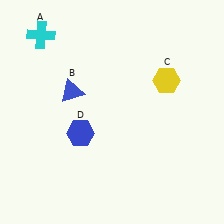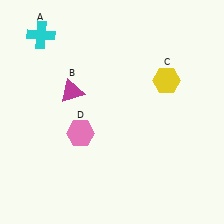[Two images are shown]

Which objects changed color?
B changed from blue to magenta. D changed from blue to pink.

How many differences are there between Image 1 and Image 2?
There are 2 differences between the two images.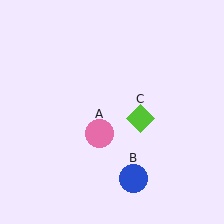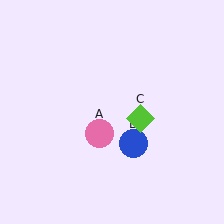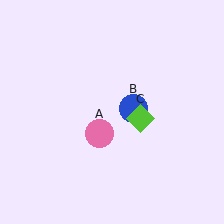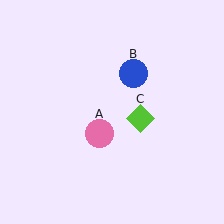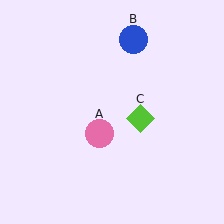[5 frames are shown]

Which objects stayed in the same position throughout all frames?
Pink circle (object A) and lime diamond (object C) remained stationary.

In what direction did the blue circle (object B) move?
The blue circle (object B) moved up.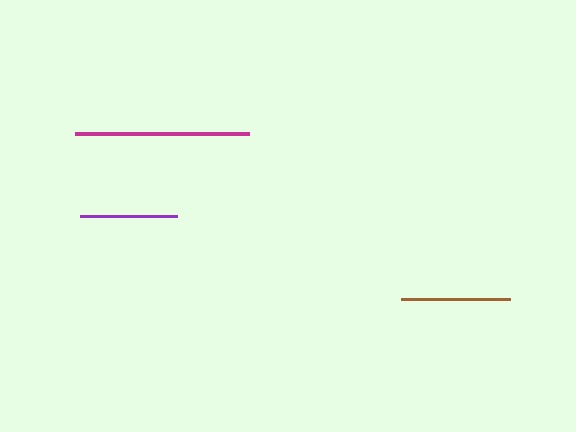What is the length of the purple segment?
The purple segment is approximately 97 pixels long.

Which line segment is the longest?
The magenta line is the longest at approximately 173 pixels.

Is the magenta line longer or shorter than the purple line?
The magenta line is longer than the purple line.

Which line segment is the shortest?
The purple line is the shortest at approximately 97 pixels.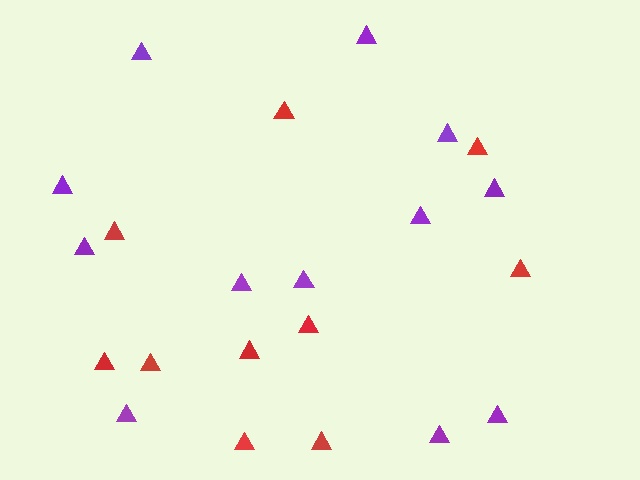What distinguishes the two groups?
There are 2 groups: one group of purple triangles (12) and one group of red triangles (10).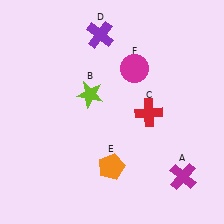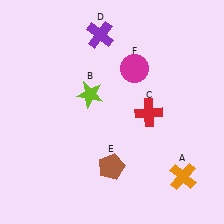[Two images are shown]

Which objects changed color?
A changed from magenta to orange. E changed from orange to brown.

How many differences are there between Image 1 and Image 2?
There are 2 differences between the two images.